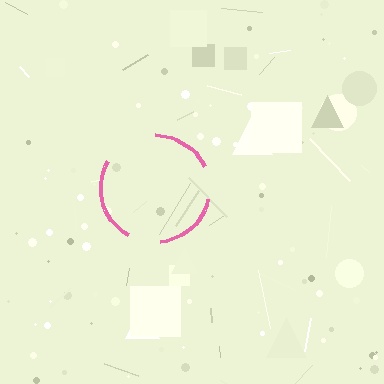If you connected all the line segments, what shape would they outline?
They would outline a circle.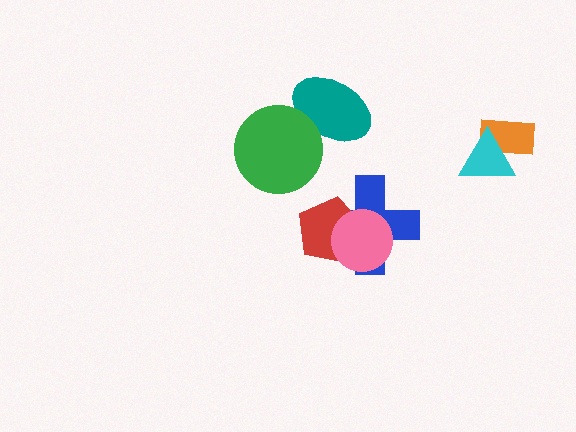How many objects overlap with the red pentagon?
2 objects overlap with the red pentagon.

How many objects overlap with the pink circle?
2 objects overlap with the pink circle.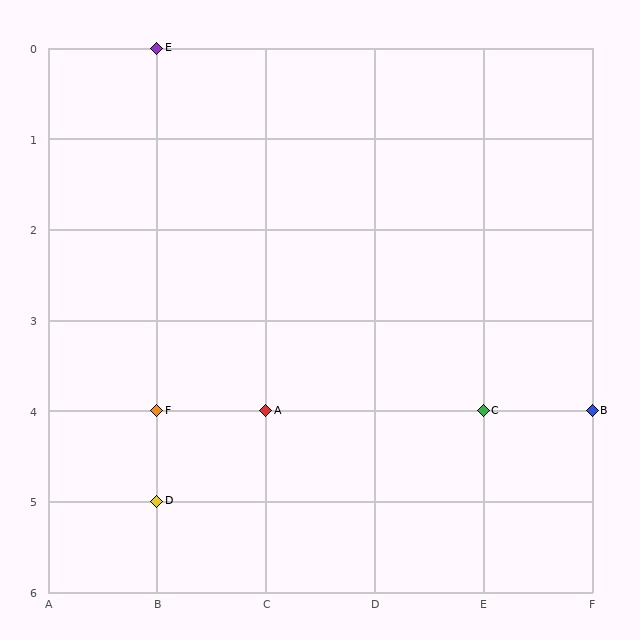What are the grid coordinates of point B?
Point B is at grid coordinates (F, 4).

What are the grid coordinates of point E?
Point E is at grid coordinates (B, 0).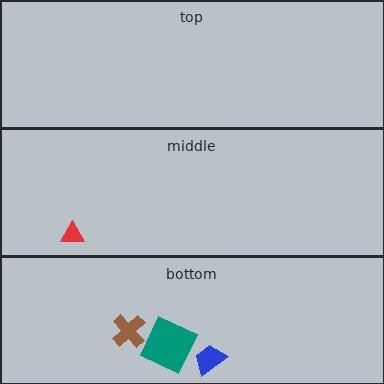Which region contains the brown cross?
The bottom region.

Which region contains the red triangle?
The middle region.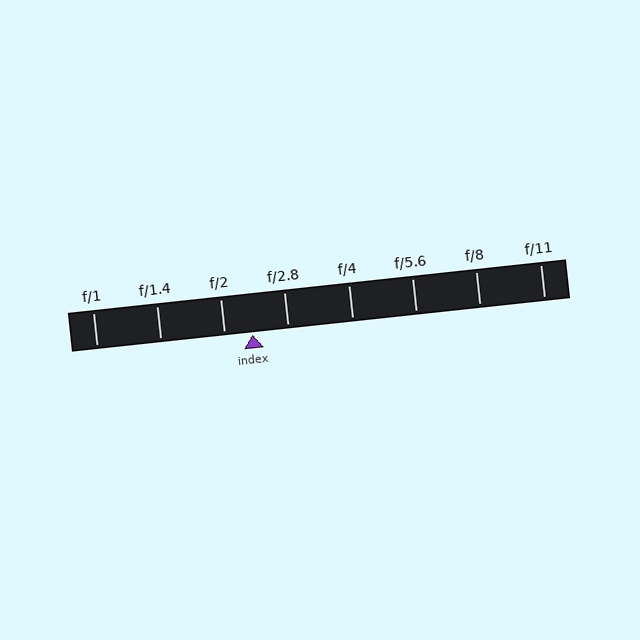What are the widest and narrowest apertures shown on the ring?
The widest aperture shown is f/1 and the narrowest is f/11.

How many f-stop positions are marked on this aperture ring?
There are 8 f-stop positions marked.